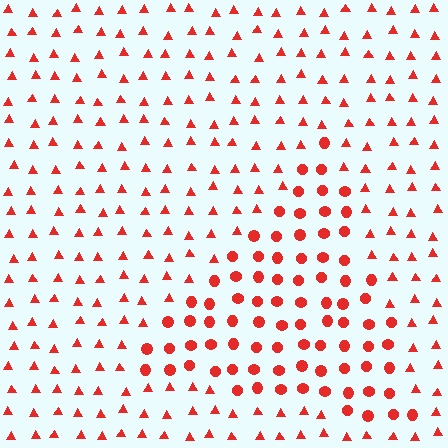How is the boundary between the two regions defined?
The boundary is defined by a change in element shape: circles inside vs. triangles outside. All elements share the same color and spacing.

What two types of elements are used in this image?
The image uses circles inside the triangle region and triangles outside it.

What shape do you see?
I see a triangle.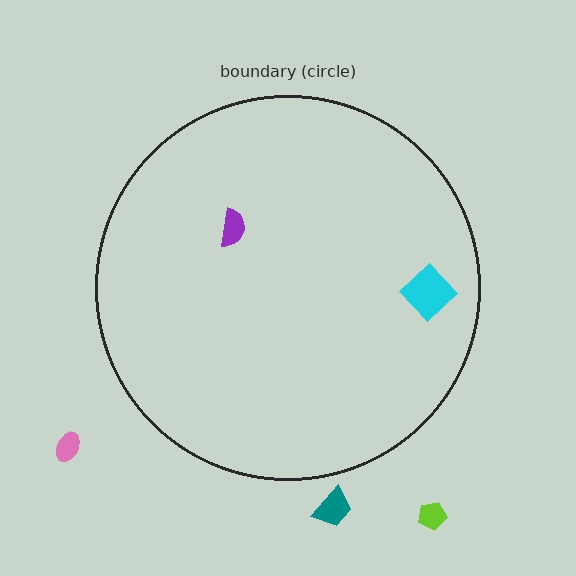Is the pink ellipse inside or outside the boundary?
Outside.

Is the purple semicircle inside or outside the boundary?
Inside.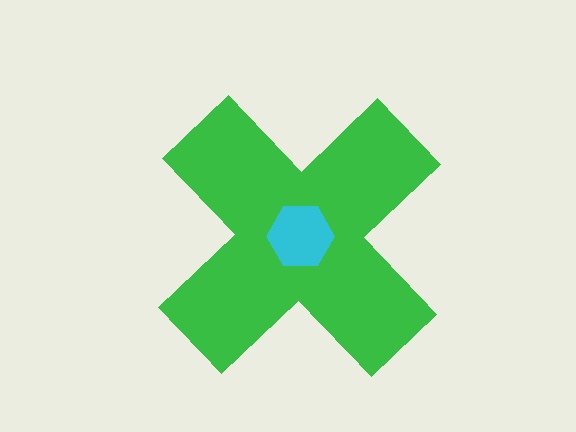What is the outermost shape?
The green cross.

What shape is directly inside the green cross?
The cyan hexagon.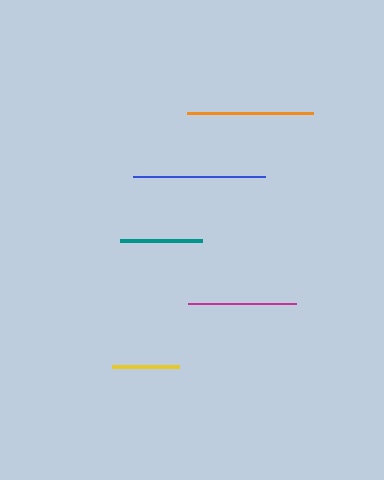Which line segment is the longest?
The blue line is the longest at approximately 131 pixels.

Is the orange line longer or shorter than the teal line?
The orange line is longer than the teal line.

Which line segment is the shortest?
The yellow line is the shortest at approximately 67 pixels.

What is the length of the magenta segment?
The magenta segment is approximately 108 pixels long.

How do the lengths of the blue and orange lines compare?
The blue and orange lines are approximately the same length.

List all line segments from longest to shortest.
From longest to shortest: blue, orange, magenta, teal, yellow.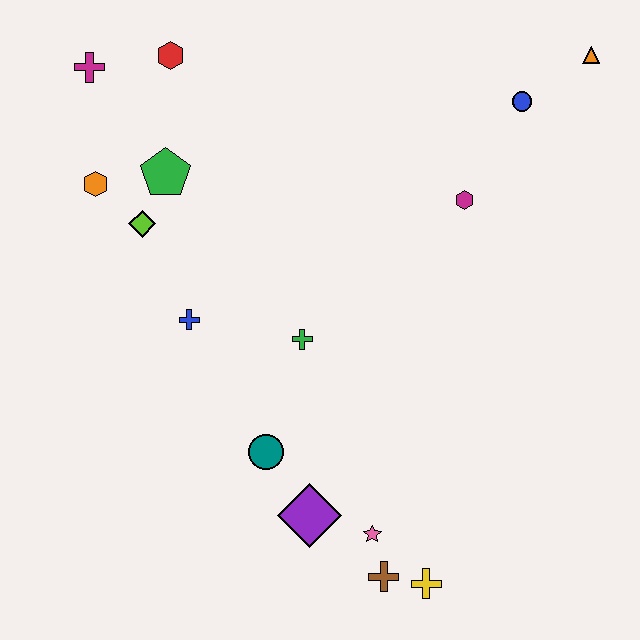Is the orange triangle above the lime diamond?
Yes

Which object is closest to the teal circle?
The purple diamond is closest to the teal circle.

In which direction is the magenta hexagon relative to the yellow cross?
The magenta hexagon is above the yellow cross.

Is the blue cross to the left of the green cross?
Yes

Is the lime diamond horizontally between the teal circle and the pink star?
No